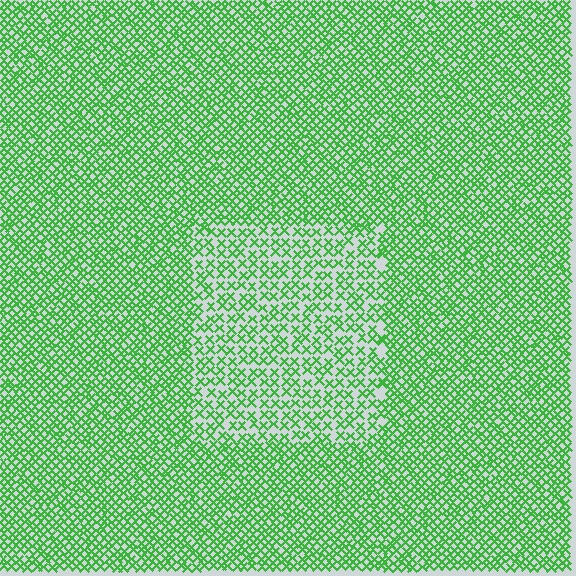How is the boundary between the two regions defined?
The boundary is defined by a change in element density (approximately 1.8x ratio). All elements are the same color, size, and shape.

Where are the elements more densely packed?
The elements are more densely packed outside the rectangle boundary.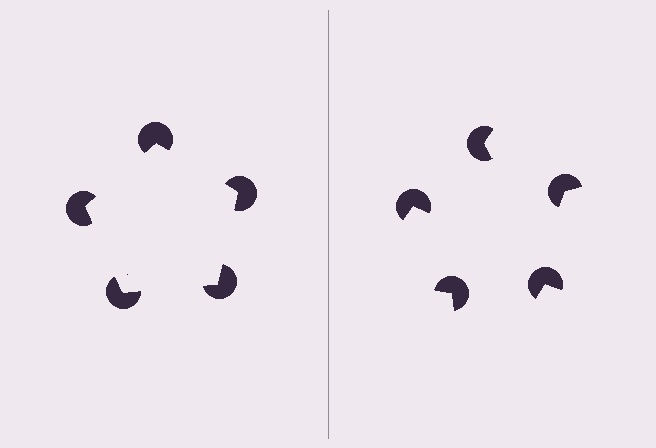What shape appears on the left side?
An illusory pentagon.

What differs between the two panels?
The pac-man discs are positioned identically on both sides; only the wedge orientations differ. On the left they align to a pentagon; on the right they are misaligned.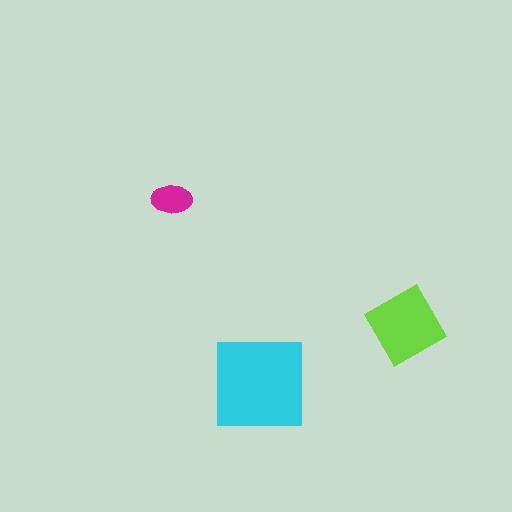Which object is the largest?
The cyan square.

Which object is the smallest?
The magenta ellipse.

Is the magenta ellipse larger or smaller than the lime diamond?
Smaller.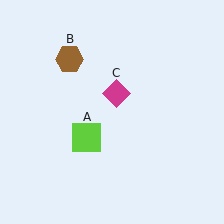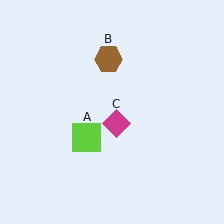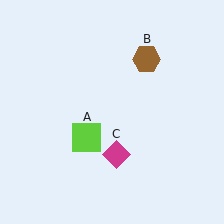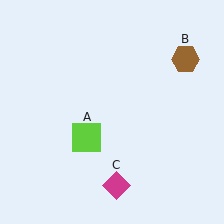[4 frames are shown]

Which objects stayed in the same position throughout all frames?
Lime square (object A) remained stationary.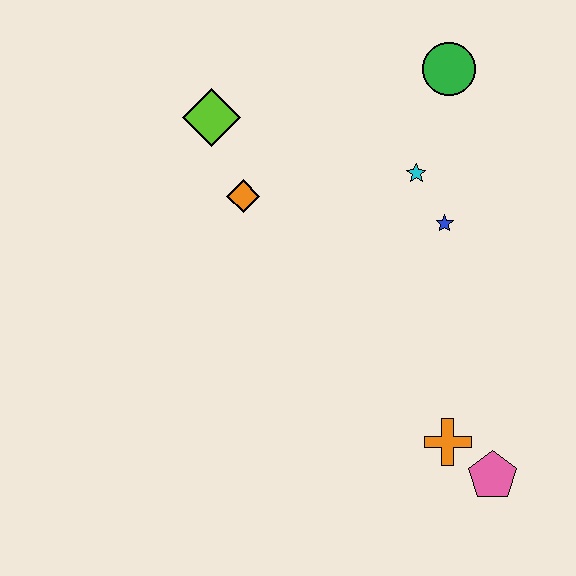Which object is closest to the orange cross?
The pink pentagon is closest to the orange cross.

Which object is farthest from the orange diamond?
The pink pentagon is farthest from the orange diamond.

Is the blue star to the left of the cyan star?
No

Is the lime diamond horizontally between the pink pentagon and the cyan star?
No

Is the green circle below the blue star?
No